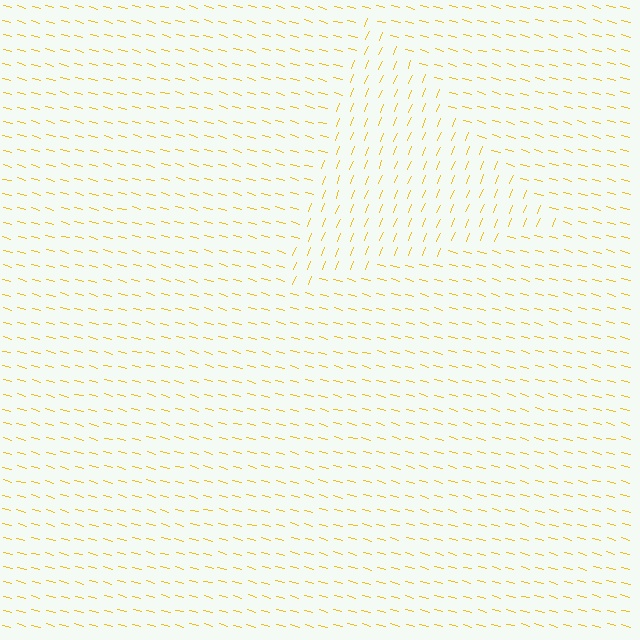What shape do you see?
I see a triangle.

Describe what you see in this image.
The image is filled with small yellow line segments. A triangle region in the image has lines oriented differently from the surrounding lines, creating a visible texture boundary.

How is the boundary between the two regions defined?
The boundary is defined purely by a change in line orientation (approximately 82 degrees difference). All lines are the same color and thickness.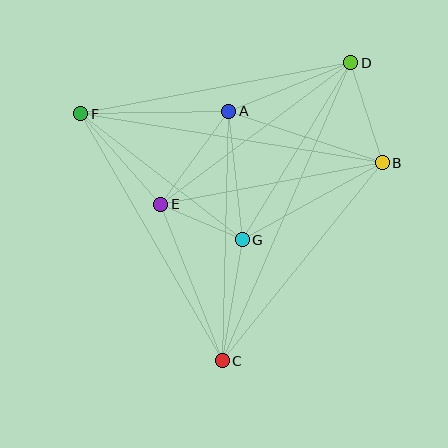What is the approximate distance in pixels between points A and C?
The distance between A and C is approximately 249 pixels.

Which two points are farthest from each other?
Points C and D are farthest from each other.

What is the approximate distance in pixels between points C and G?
The distance between C and G is approximately 123 pixels.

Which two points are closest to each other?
Points E and G are closest to each other.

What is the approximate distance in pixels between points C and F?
The distance between C and F is approximately 285 pixels.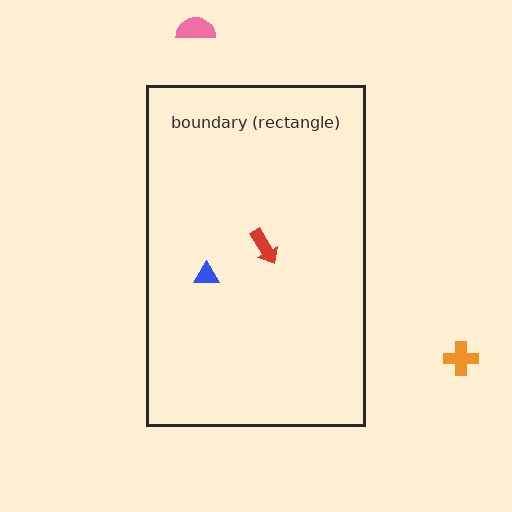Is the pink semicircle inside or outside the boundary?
Outside.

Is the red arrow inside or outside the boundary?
Inside.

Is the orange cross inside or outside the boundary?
Outside.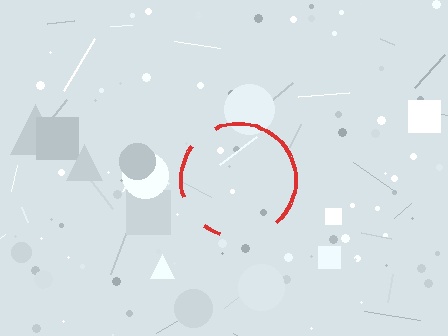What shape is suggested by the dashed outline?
The dashed outline suggests a circle.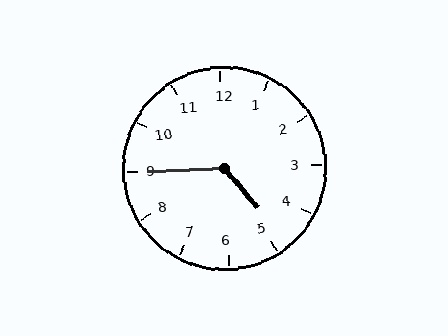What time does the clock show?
4:45.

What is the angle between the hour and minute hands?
Approximately 128 degrees.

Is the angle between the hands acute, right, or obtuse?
It is obtuse.